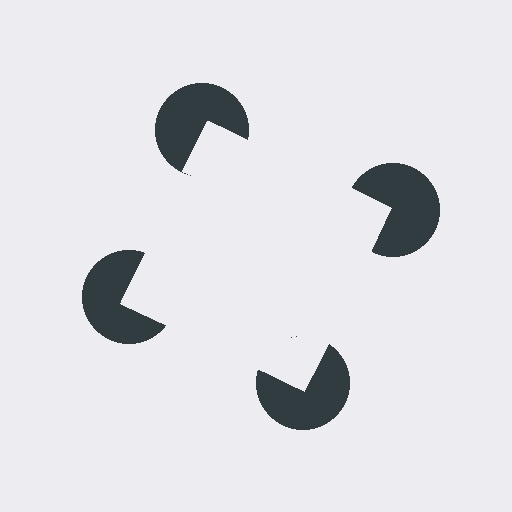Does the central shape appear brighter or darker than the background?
It typically appears slightly brighter than the background, even though no actual brightness change is drawn.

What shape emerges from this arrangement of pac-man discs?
An illusory square — its edges are inferred from the aligned wedge cuts in the pac-man discs, not physically drawn.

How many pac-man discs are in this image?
There are 4 — one at each vertex of the illusory square.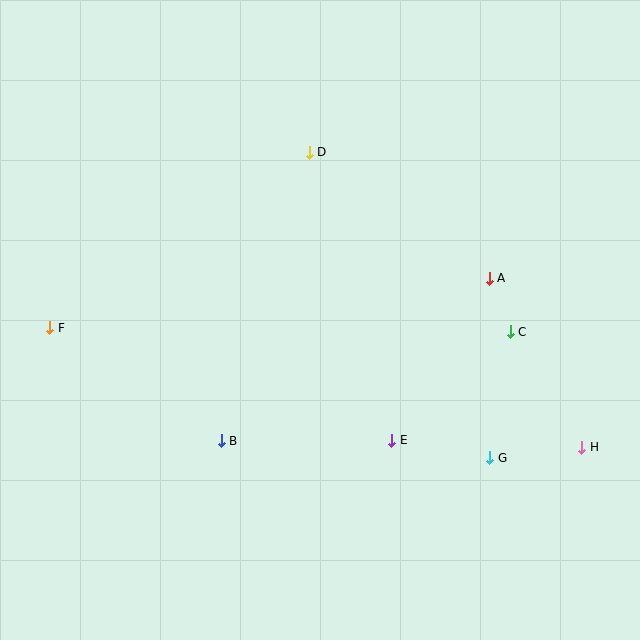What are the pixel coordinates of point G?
Point G is at (490, 458).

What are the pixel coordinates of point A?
Point A is at (489, 278).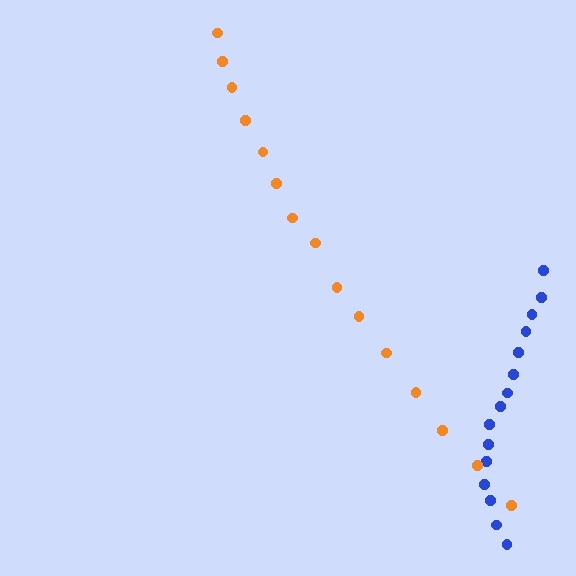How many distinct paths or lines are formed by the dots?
There are 2 distinct paths.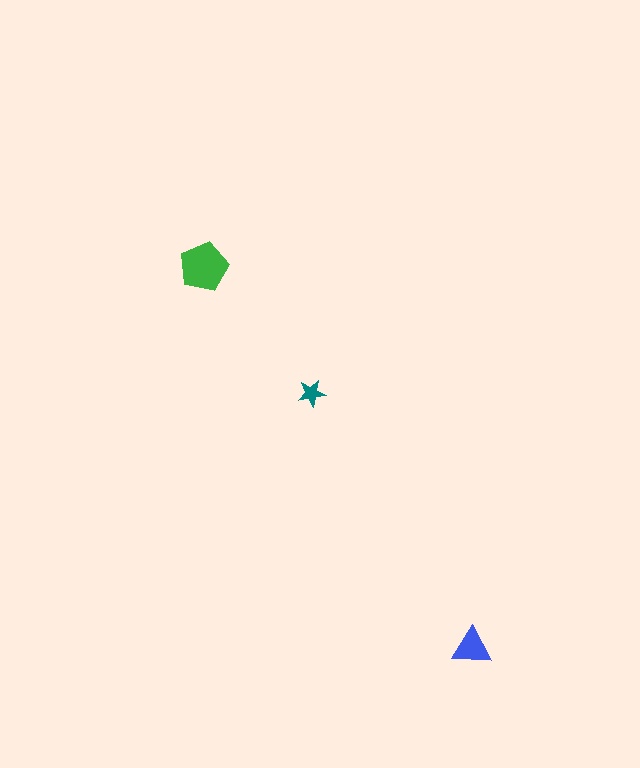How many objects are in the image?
There are 3 objects in the image.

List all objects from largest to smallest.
The green pentagon, the blue triangle, the teal star.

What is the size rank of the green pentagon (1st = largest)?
1st.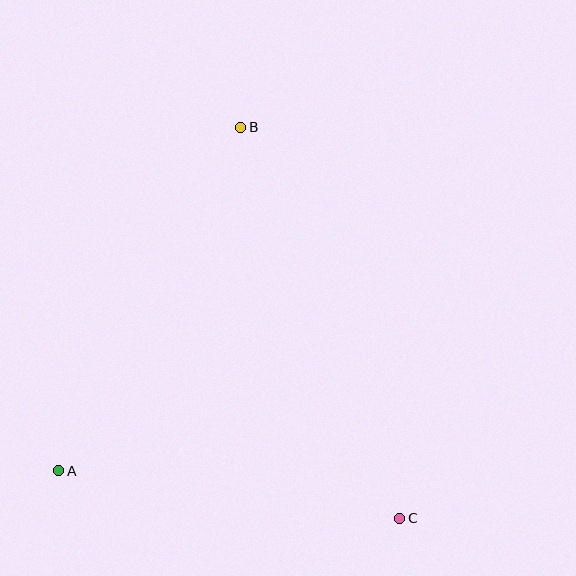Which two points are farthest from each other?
Points B and C are farthest from each other.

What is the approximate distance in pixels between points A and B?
The distance between A and B is approximately 389 pixels.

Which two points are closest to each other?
Points A and C are closest to each other.